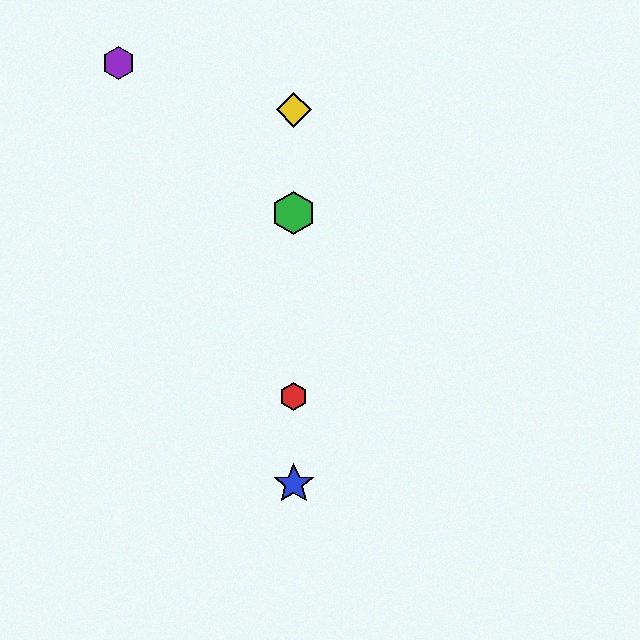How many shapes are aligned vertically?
4 shapes (the red hexagon, the blue star, the green hexagon, the yellow diamond) are aligned vertically.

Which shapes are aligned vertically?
The red hexagon, the blue star, the green hexagon, the yellow diamond are aligned vertically.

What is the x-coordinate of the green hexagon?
The green hexagon is at x≈294.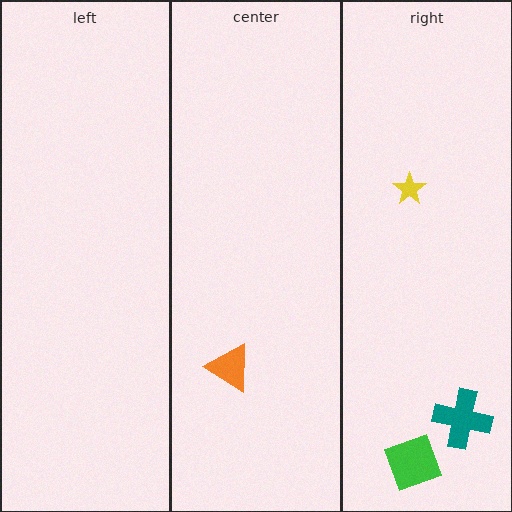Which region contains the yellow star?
The right region.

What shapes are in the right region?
The teal cross, the green square, the yellow star.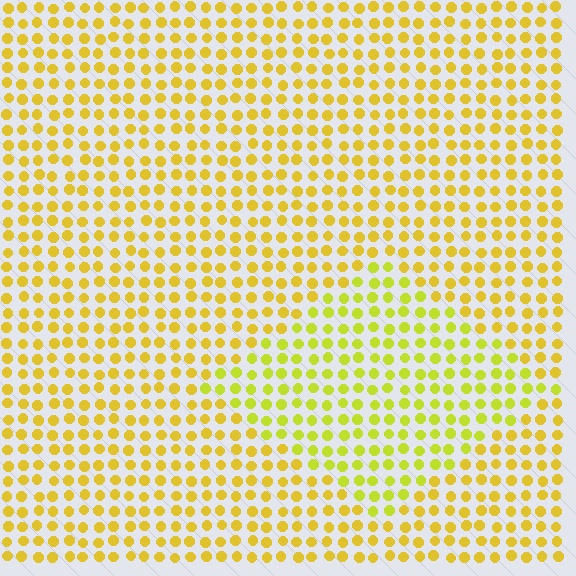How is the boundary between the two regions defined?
The boundary is defined purely by a slight shift in hue (about 21 degrees). Spacing, size, and orientation are identical on both sides.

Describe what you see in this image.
The image is filled with small yellow elements in a uniform arrangement. A diamond-shaped region is visible where the elements are tinted to a slightly different hue, forming a subtle color boundary.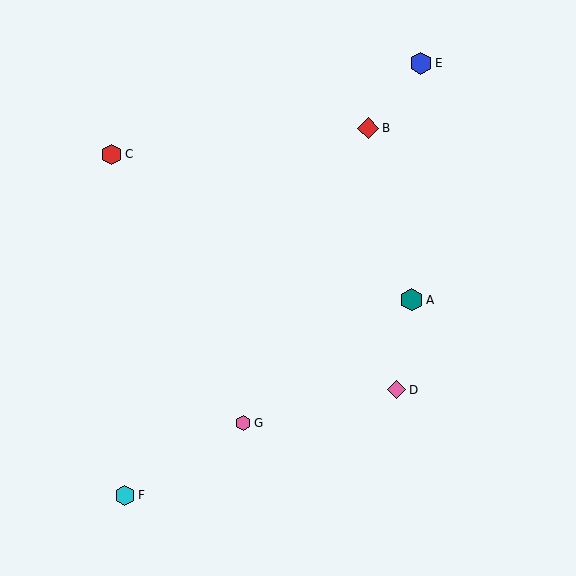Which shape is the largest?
The teal hexagon (labeled A) is the largest.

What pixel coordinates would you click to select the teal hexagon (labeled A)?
Click at (412, 300) to select the teal hexagon A.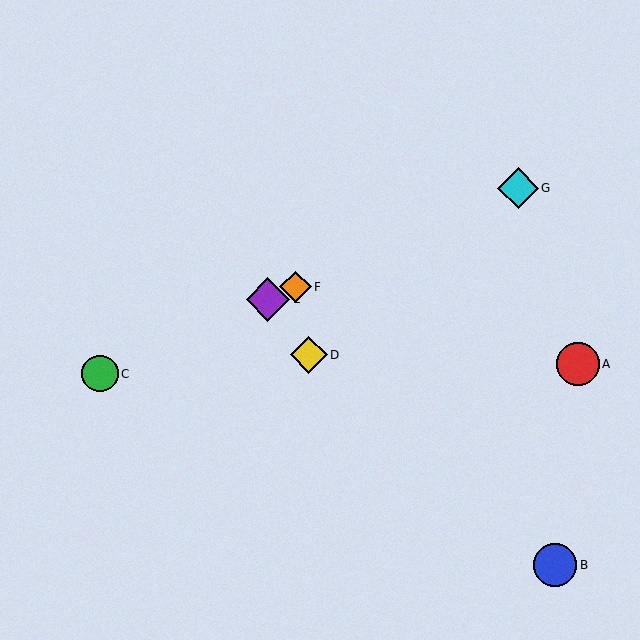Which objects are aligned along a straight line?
Objects C, E, F, G are aligned along a straight line.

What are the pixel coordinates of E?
Object E is at (268, 299).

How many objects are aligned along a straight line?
4 objects (C, E, F, G) are aligned along a straight line.